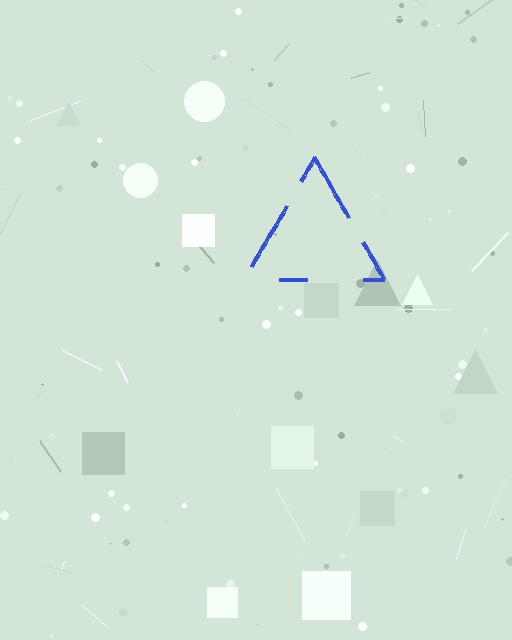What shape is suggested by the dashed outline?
The dashed outline suggests a triangle.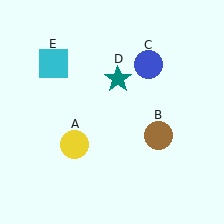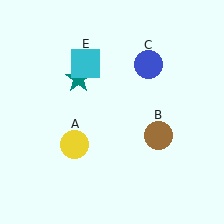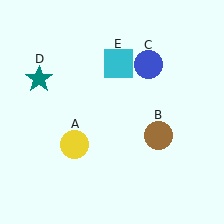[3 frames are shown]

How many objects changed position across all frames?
2 objects changed position: teal star (object D), cyan square (object E).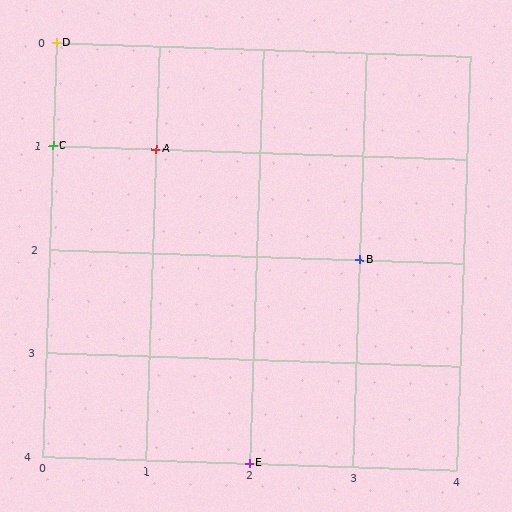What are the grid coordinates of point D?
Point D is at grid coordinates (0, 0).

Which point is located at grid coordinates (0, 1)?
Point C is at (0, 1).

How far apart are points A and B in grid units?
Points A and B are 2 columns and 1 row apart (about 2.2 grid units diagonally).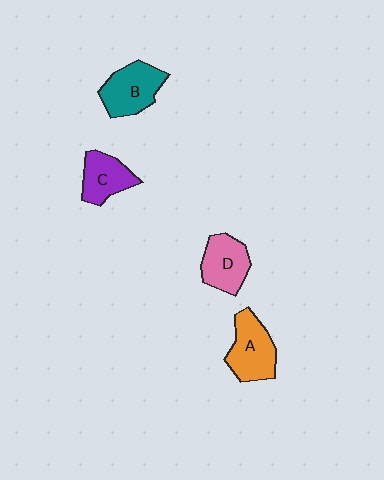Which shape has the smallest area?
Shape C (purple).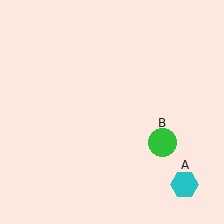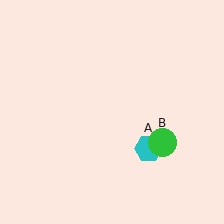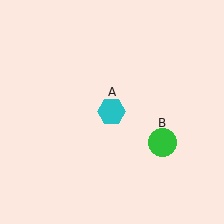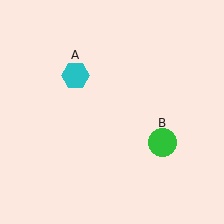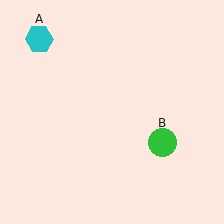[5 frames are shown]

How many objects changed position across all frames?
1 object changed position: cyan hexagon (object A).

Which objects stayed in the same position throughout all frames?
Green circle (object B) remained stationary.